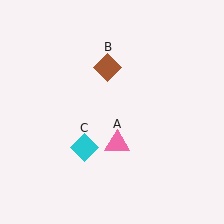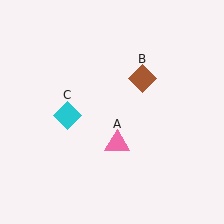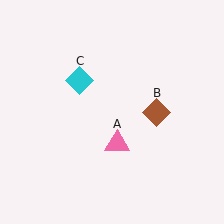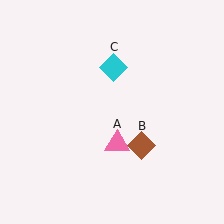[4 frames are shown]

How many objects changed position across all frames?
2 objects changed position: brown diamond (object B), cyan diamond (object C).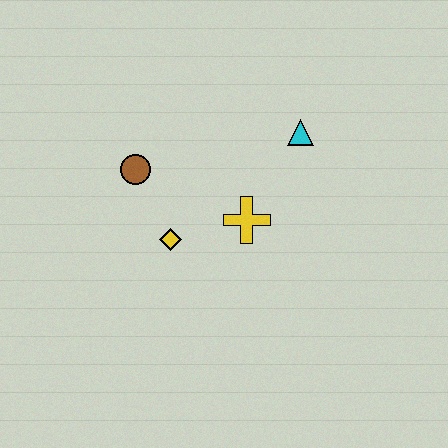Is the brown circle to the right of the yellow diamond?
No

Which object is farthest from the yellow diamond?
The cyan triangle is farthest from the yellow diamond.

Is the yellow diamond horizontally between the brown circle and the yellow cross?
Yes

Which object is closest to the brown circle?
The yellow diamond is closest to the brown circle.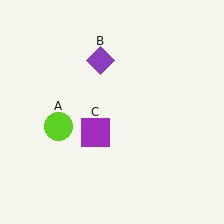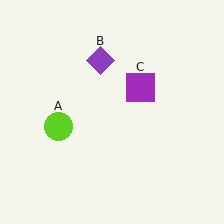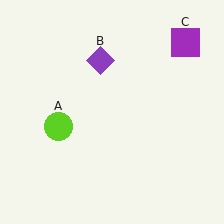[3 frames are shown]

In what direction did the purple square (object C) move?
The purple square (object C) moved up and to the right.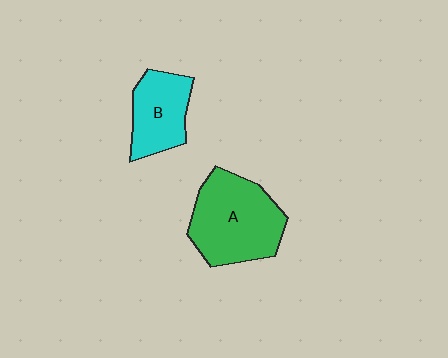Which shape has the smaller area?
Shape B (cyan).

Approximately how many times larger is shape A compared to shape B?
Approximately 1.6 times.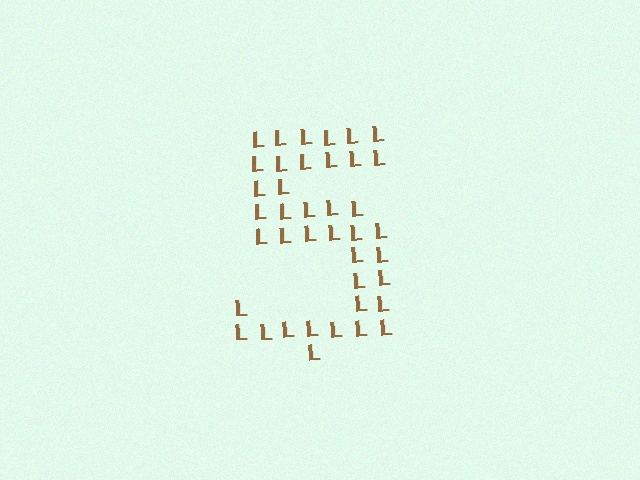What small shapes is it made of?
It is made of small letter L's.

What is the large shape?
The large shape is the digit 5.